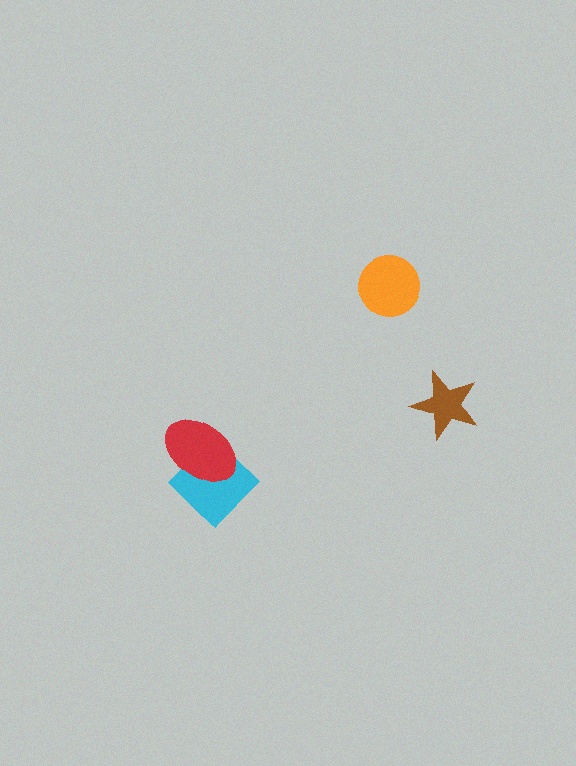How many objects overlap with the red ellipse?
1 object overlaps with the red ellipse.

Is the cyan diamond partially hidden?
Yes, it is partially covered by another shape.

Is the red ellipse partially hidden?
No, no other shape covers it.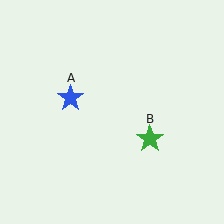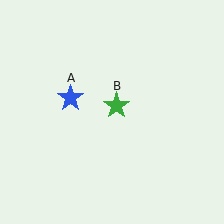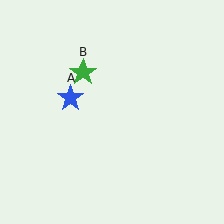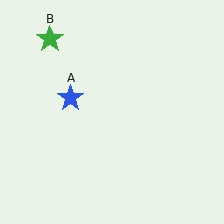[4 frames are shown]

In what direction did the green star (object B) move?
The green star (object B) moved up and to the left.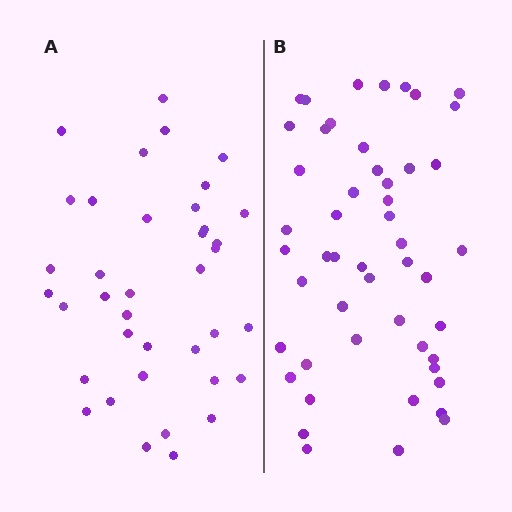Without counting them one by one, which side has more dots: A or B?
Region B (the right region) has more dots.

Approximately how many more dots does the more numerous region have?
Region B has roughly 12 or so more dots than region A.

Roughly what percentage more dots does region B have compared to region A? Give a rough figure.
About 30% more.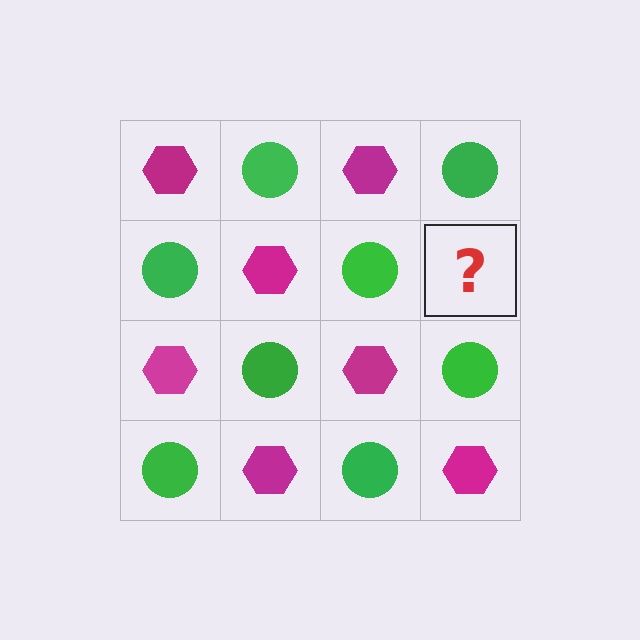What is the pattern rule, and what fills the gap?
The rule is that it alternates magenta hexagon and green circle in a checkerboard pattern. The gap should be filled with a magenta hexagon.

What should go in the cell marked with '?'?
The missing cell should contain a magenta hexagon.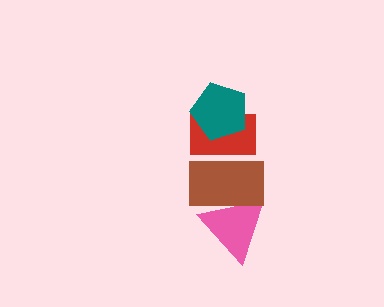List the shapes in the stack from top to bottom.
From top to bottom: the teal pentagon, the red rectangle, the brown rectangle, the pink triangle.